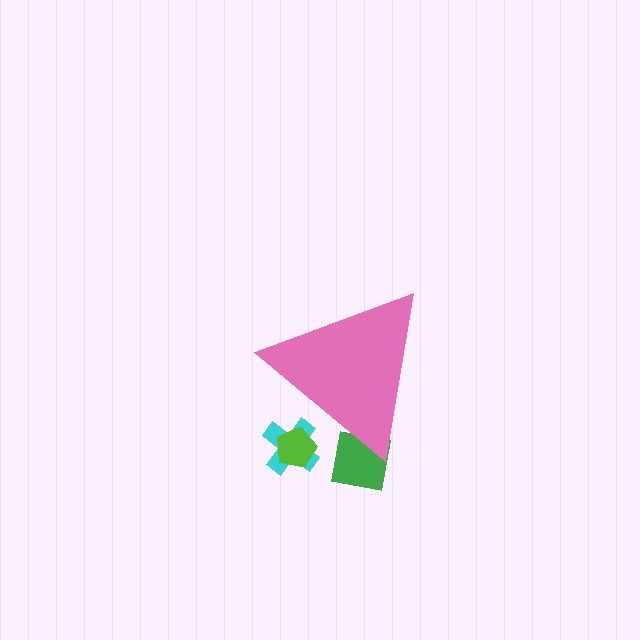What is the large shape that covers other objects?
A pink triangle.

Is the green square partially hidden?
Yes, the green square is partially hidden behind the pink triangle.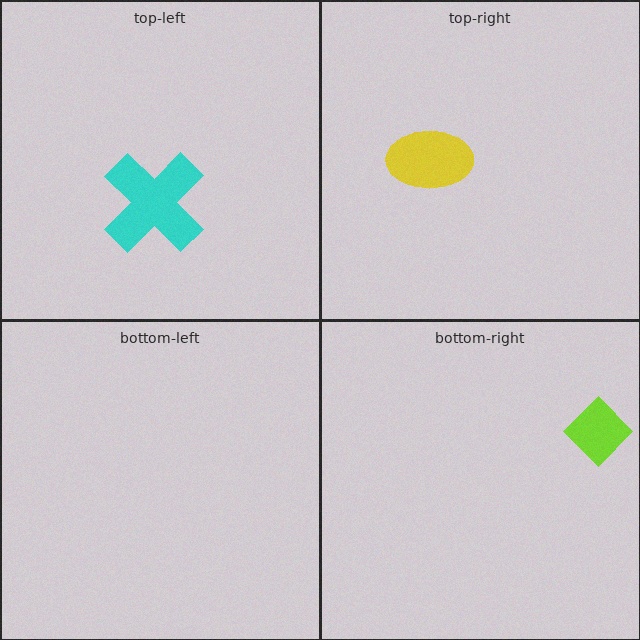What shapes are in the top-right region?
The yellow ellipse.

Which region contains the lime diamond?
The bottom-right region.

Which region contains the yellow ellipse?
The top-right region.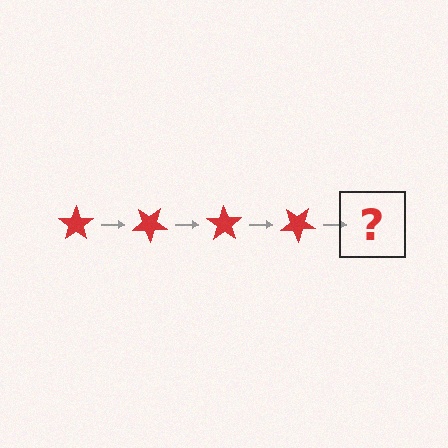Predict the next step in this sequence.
The next step is a red star rotated 140 degrees.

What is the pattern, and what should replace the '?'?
The pattern is that the star rotates 35 degrees each step. The '?' should be a red star rotated 140 degrees.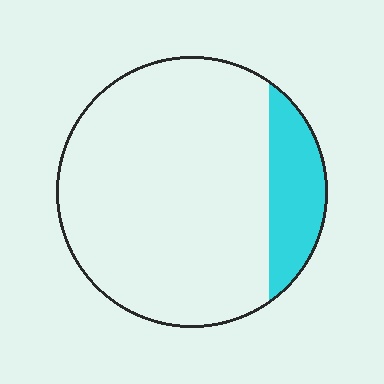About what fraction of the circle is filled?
About one sixth (1/6).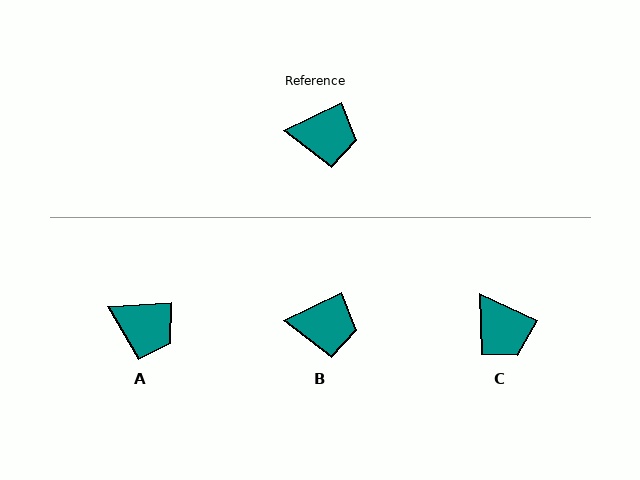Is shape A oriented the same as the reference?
No, it is off by about 22 degrees.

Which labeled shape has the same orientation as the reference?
B.